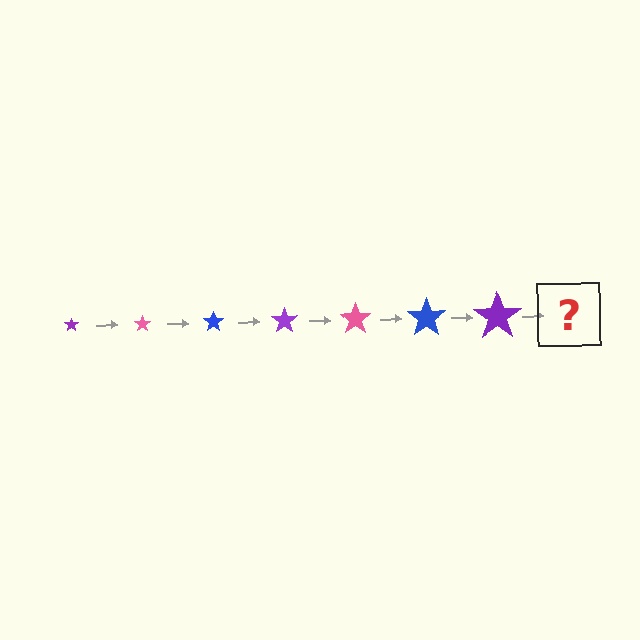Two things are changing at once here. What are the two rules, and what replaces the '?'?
The two rules are that the star grows larger each step and the color cycles through purple, pink, and blue. The '?' should be a pink star, larger than the previous one.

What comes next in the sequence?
The next element should be a pink star, larger than the previous one.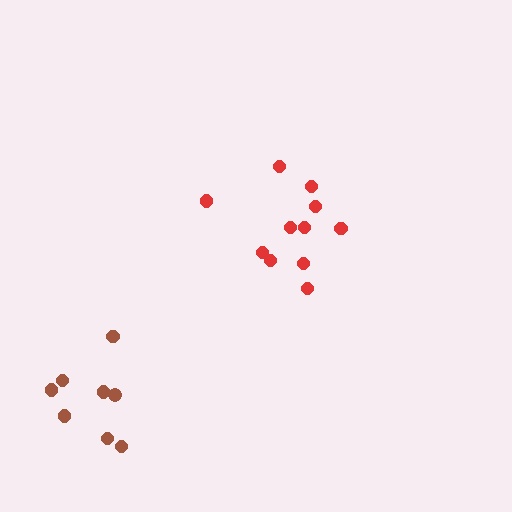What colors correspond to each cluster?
The clusters are colored: red, brown.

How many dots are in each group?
Group 1: 11 dots, Group 2: 8 dots (19 total).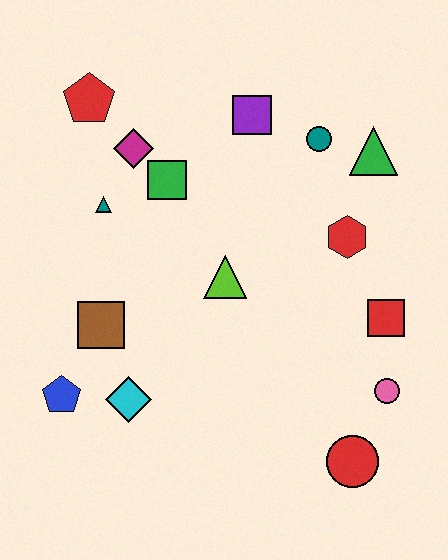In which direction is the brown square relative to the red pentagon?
The brown square is below the red pentagon.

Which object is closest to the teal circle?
The green triangle is closest to the teal circle.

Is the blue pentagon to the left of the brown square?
Yes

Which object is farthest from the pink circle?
The red pentagon is farthest from the pink circle.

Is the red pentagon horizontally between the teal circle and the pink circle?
No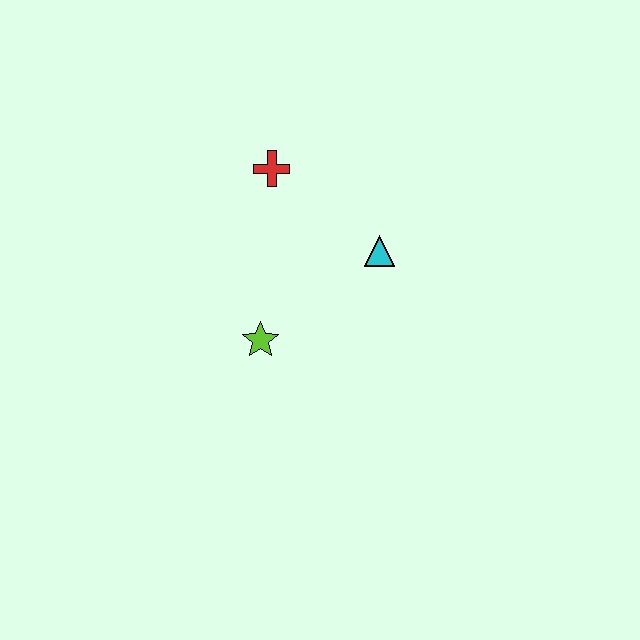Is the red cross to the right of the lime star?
Yes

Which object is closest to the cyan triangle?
The red cross is closest to the cyan triangle.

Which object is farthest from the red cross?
The lime star is farthest from the red cross.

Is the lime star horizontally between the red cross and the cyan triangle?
No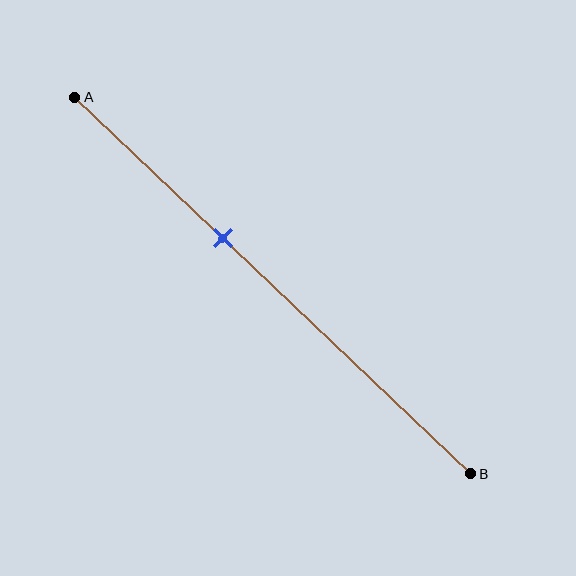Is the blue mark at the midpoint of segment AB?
No, the mark is at about 35% from A, not at the 50% midpoint.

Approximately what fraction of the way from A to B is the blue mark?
The blue mark is approximately 35% of the way from A to B.